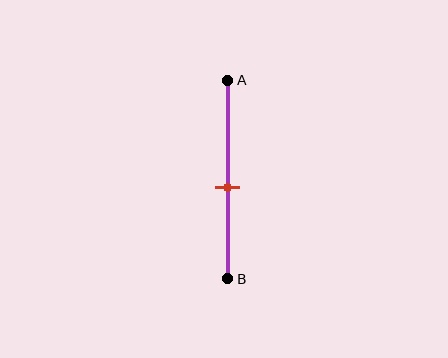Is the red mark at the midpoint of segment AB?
No, the mark is at about 55% from A, not at the 50% midpoint.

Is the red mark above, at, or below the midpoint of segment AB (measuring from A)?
The red mark is below the midpoint of segment AB.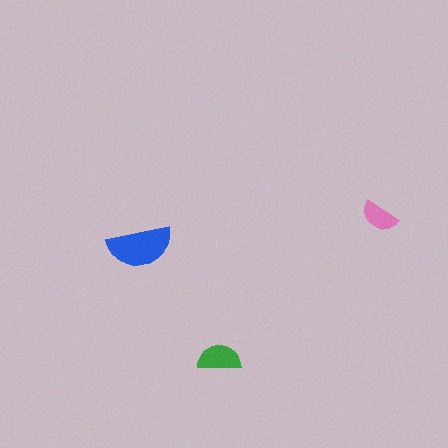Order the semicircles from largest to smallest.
the blue one, the green one, the pink one.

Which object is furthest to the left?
The blue semicircle is leftmost.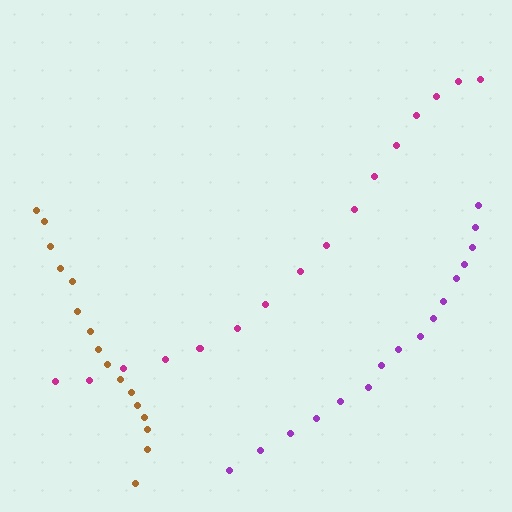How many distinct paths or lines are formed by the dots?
There are 3 distinct paths.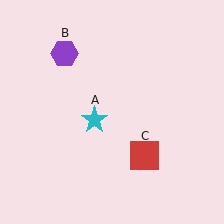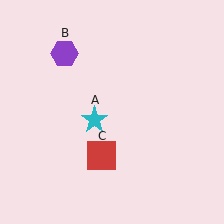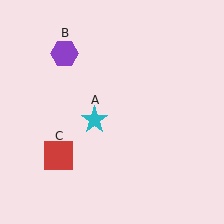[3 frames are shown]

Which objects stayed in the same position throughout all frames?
Cyan star (object A) and purple hexagon (object B) remained stationary.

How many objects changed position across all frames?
1 object changed position: red square (object C).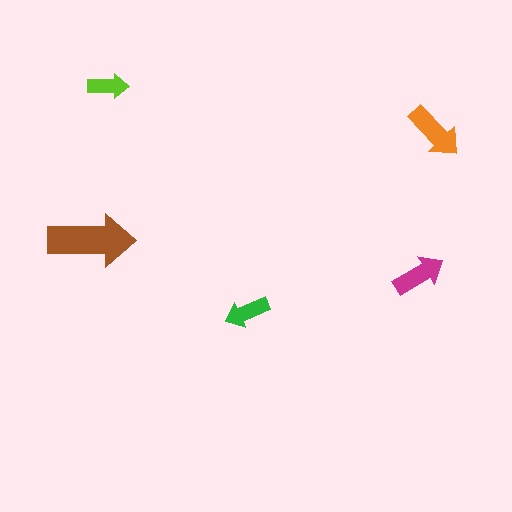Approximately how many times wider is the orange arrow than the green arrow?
About 1.5 times wider.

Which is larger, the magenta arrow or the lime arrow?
The magenta one.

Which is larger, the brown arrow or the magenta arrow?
The brown one.